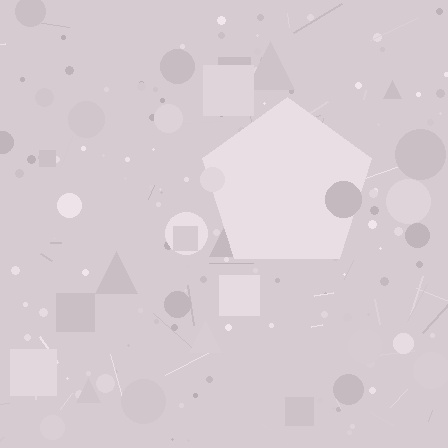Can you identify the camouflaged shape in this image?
The camouflaged shape is a pentagon.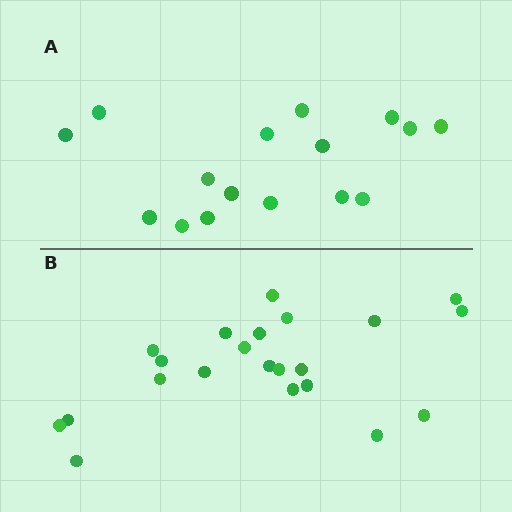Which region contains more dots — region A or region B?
Region B (the bottom region) has more dots.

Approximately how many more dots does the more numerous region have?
Region B has about 6 more dots than region A.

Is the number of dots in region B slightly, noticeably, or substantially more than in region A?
Region B has noticeably more, but not dramatically so. The ratio is roughly 1.4 to 1.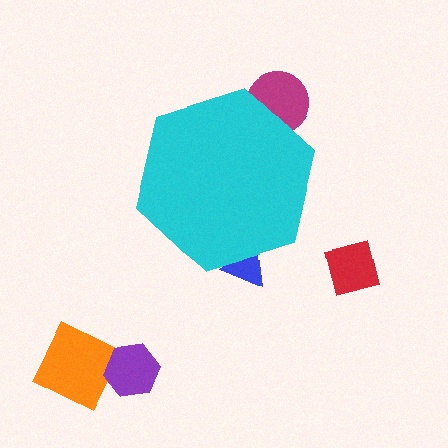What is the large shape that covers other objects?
A cyan hexagon.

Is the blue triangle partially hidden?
Yes, the blue triangle is partially hidden behind the cyan hexagon.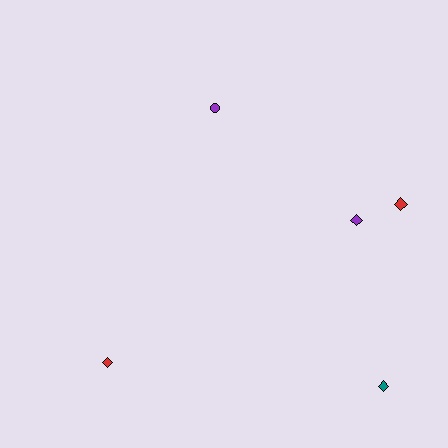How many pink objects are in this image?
There are no pink objects.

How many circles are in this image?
There is 1 circle.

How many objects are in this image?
There are 5 objects.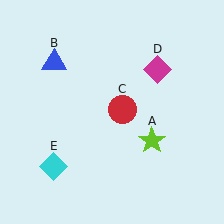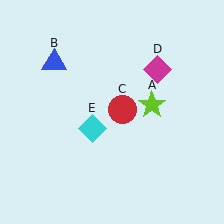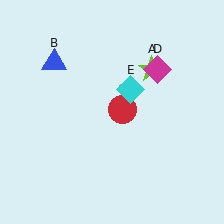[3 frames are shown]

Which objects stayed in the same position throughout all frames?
Blue triangle (object B) and red circle (object C) and magenta diamond (object D) remained stationary.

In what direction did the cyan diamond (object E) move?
The cyan diamond (object E) moved up and to the right.